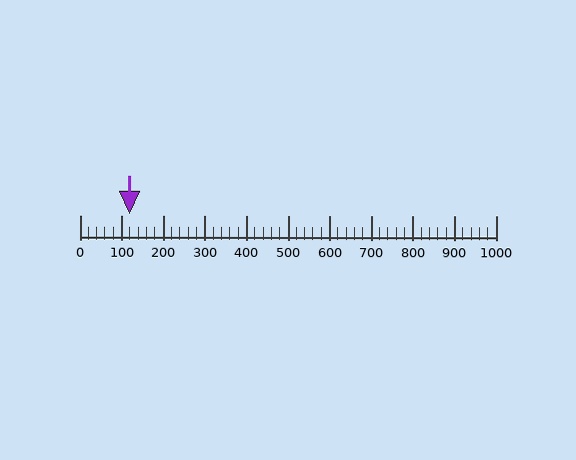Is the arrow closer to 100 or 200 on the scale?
The arrow is closer to 100.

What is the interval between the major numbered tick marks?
The major tick marks are spaced 100 units apart.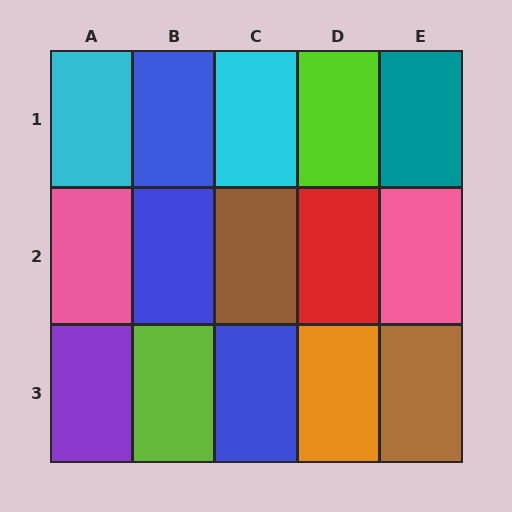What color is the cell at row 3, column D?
Orange.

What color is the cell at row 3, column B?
Lime.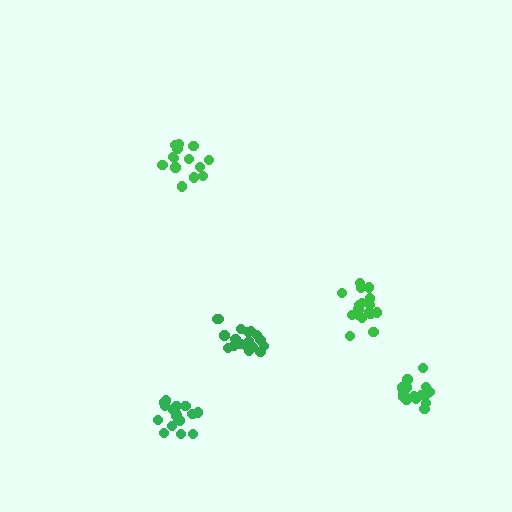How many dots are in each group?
Group 1: 15 dots, Group 2: 17 dots, Group 3: 19 dots, Group 4: 17 dots, Group 5: 15 dots (83 total).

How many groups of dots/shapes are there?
There are 5 groups.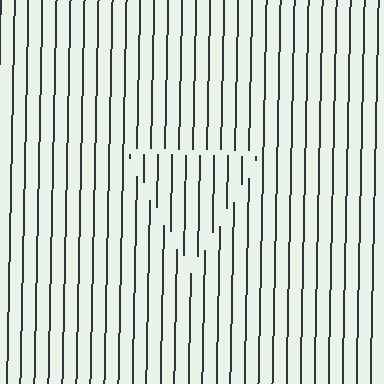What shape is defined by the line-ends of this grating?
An illusory triangle. The interior of the shape contains the same grating, shifted by half a period — the contour is defined by the phase discontinuity where line-ends from the inner and outer gratings abut.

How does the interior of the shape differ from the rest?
The interior of the shape contains the same grating, shifted by half a period — the contour is defined by the phase discontinuity where line-ends from the inner and outer gratings abut.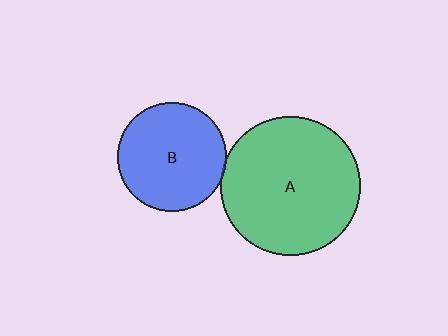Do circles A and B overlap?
Yes.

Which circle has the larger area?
Circle A (green).